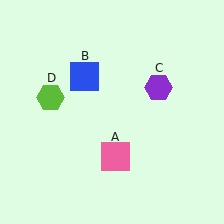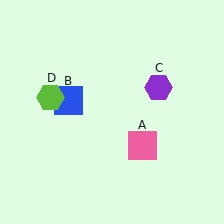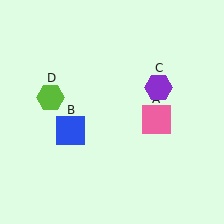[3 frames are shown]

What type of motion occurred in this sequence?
The pink square (object A), blue square (object B) rotated counterclockwise around the center of the scene.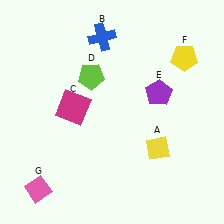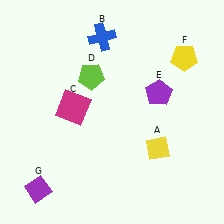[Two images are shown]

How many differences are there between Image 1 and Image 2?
There is 1 difference between the two images.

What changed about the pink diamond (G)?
In Image 1, G is pink. In Image 2, it changed to purple.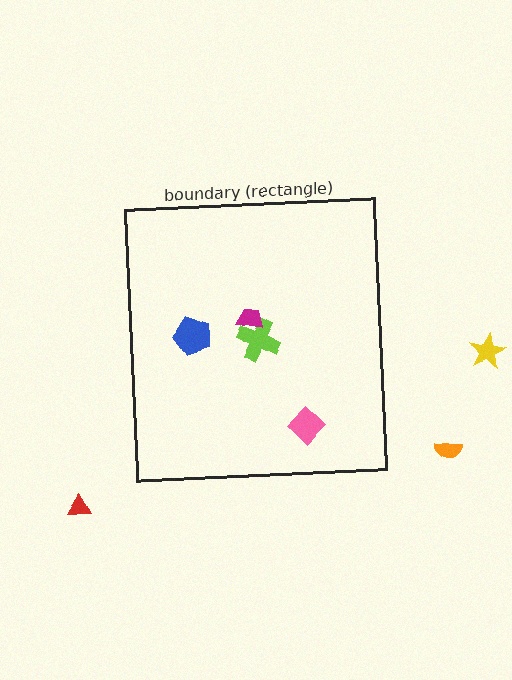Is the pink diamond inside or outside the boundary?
Inside.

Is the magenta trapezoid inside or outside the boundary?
Inside.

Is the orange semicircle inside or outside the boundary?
Outside.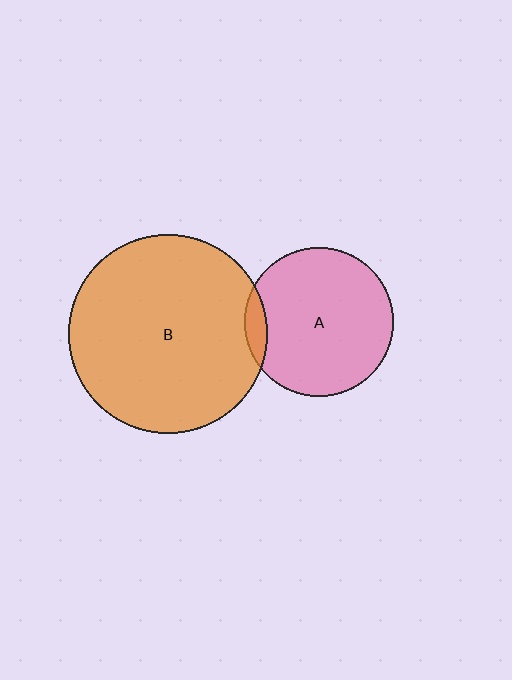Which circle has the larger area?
Circle B (orange).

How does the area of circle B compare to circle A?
Approximately 1.8 times.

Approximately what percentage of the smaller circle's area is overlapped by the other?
Approximately 5%.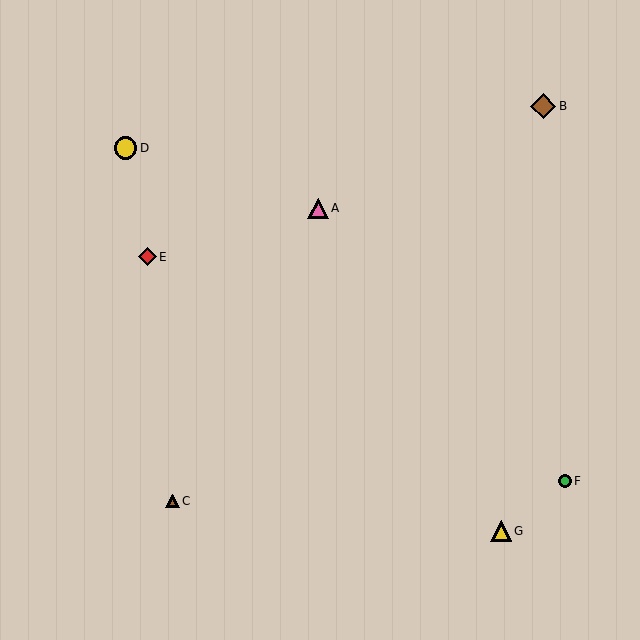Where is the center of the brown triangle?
The center of the brown triangle is at (172, 501).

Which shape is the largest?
The brown diamond (labeled B) is the largest.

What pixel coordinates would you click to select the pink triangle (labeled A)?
Click at (318, 209) to select the pink triangle A.